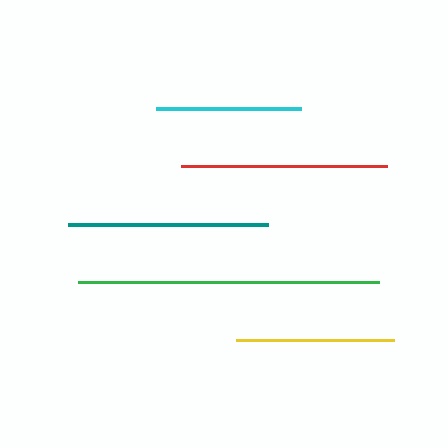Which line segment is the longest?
The green line is the longest at approximately 300 pixels.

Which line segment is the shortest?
The cyan line is the shortest at approximately 145 pixels.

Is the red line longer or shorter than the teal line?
The red line is longer than the teal line.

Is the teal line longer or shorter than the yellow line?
The teal line is longer than the yellow line.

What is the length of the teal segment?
The teal segment is approximately 201 pixels long.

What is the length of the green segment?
The green segment is approximately 300 pixels long.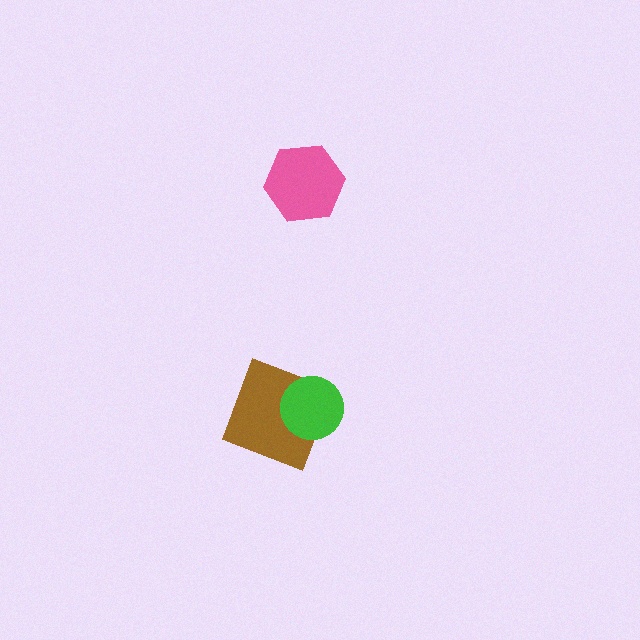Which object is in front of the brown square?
The green circle is in front of the brown square.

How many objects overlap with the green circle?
1 object overlaps with the green circle.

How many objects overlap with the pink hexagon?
0 objects overlap with the pink hexagon.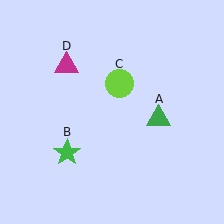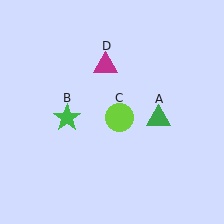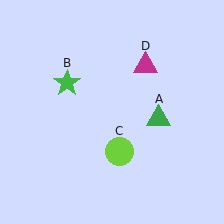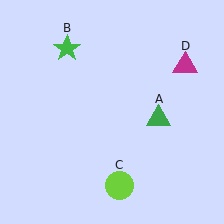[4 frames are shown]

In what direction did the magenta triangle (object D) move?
The magenta triangle (object D) moved right.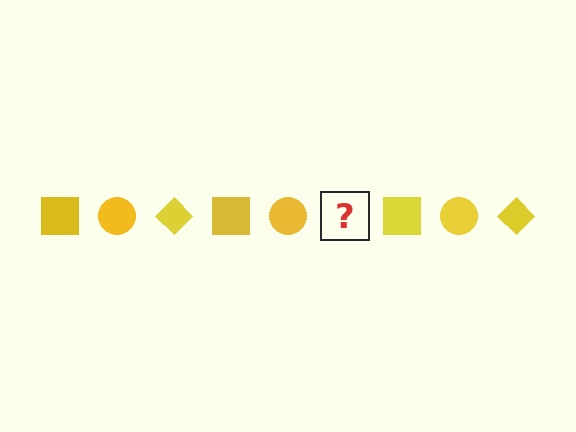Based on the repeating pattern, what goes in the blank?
The blank should be a yellow diamond.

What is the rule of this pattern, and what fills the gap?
The rule is that the pattern cycles through square, circle, diamond shapes in yellow. The gap should be filled with a yellow diamond.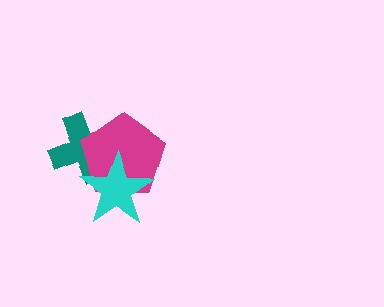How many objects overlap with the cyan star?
2 objects overlap with the cyan star.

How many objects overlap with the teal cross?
2 objects overlap with the teal cross.